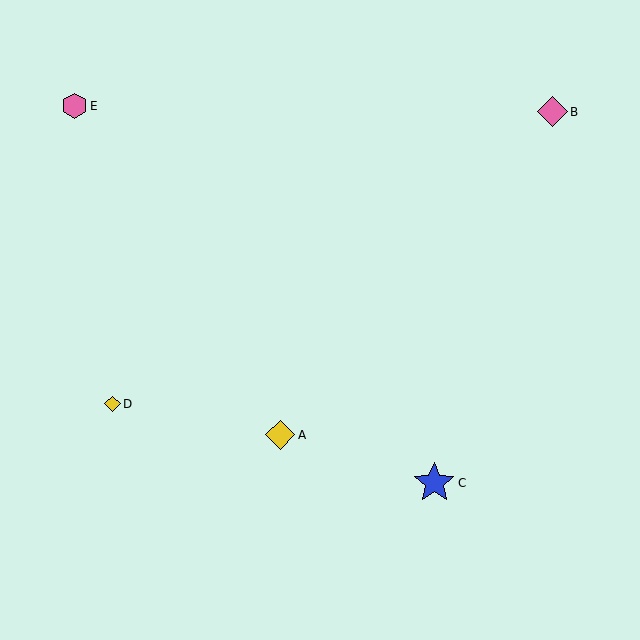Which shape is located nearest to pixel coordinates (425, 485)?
The blue star (labeled C) at (434, 483) is nearest to that location.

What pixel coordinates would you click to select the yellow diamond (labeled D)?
Click at (112, 404) to select the yellow diamond D.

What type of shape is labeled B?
Shape B is a pink diamond.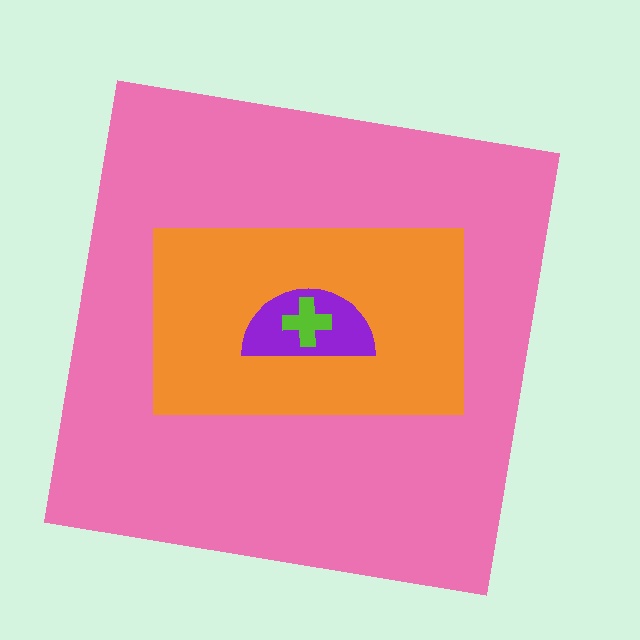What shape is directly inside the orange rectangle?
The purple semicircle.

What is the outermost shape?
The pink square.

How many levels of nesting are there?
4.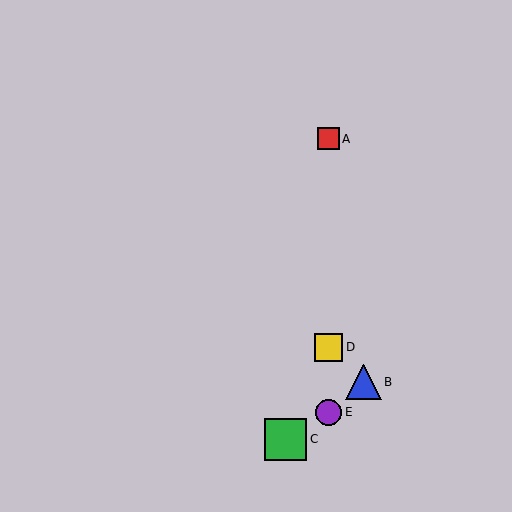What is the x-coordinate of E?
Object E is at x≈328.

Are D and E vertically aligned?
Yes, both are at x≈328.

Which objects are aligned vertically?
Objects A, D, E are aligned vertically.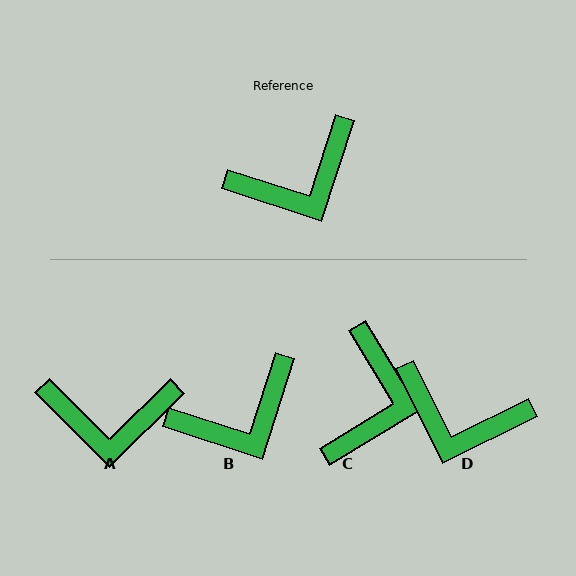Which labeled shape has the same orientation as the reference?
B.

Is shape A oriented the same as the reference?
No, it is off by about 27 degrees.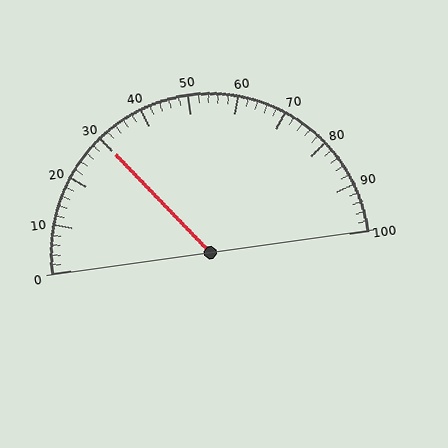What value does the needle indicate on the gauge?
The needle indicates approximately 30.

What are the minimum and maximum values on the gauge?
The gauge ranges from 0 to 100.